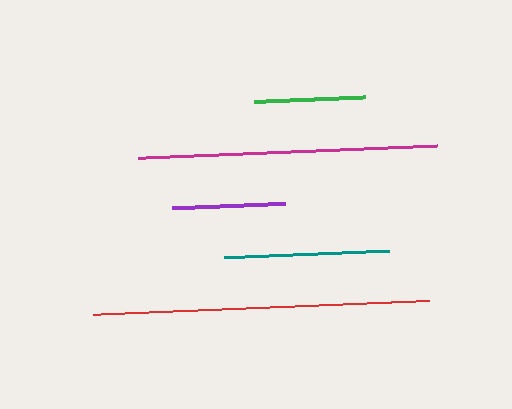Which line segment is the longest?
The red line is the longest at approximately 336 pixels.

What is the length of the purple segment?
The purple segment is approximately 113 pixels long.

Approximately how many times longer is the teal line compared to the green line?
The teal line is approximately 1.5 times the length of the green line.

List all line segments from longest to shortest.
From longest to shortest: red, magenta, teal, purple, green.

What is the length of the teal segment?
The teal segment is approximately 165 pixels long.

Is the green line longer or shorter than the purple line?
The purple line is longer than the green line.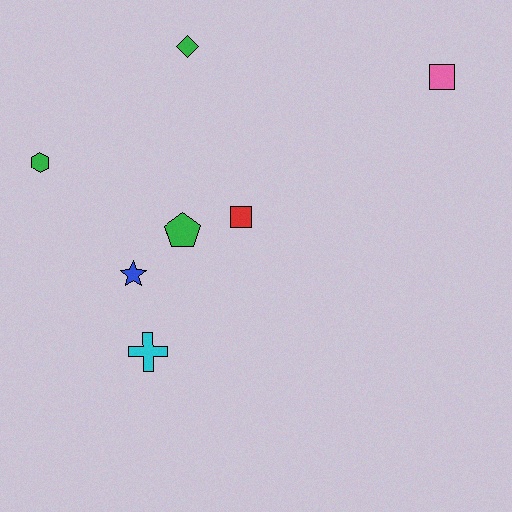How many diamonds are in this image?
There is 1 diamond.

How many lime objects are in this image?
There are no lime objects.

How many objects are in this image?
There are 7 objects.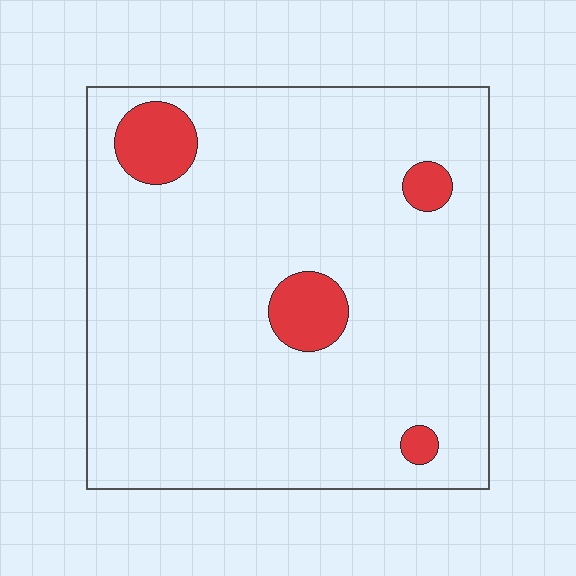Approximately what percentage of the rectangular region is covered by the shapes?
Approximately 10%.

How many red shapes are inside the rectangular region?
4.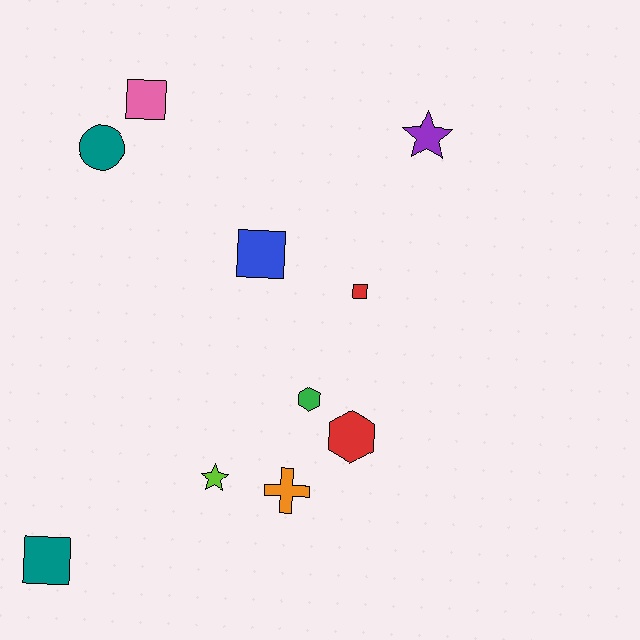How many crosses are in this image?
There is 1 cross.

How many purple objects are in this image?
There is 1 purple object.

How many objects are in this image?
There are 10 objects.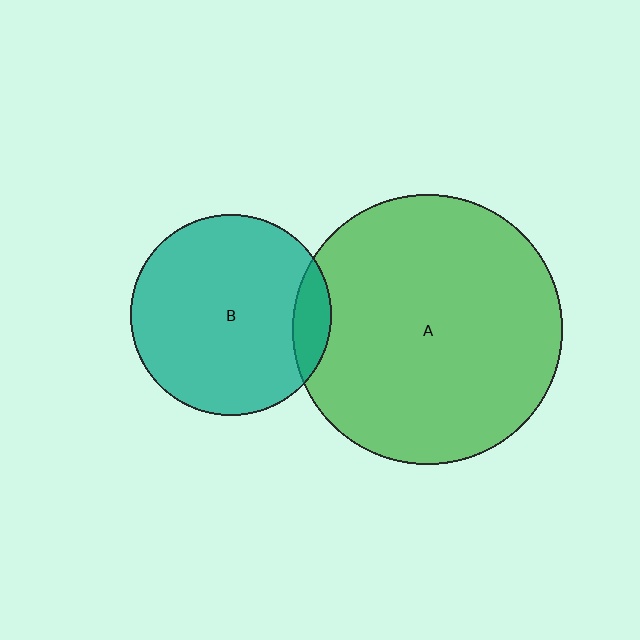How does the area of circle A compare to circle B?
Approximately 1.8 times.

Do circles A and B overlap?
Yes.